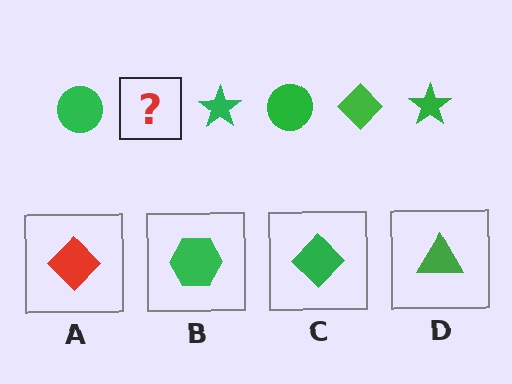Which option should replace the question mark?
Option C.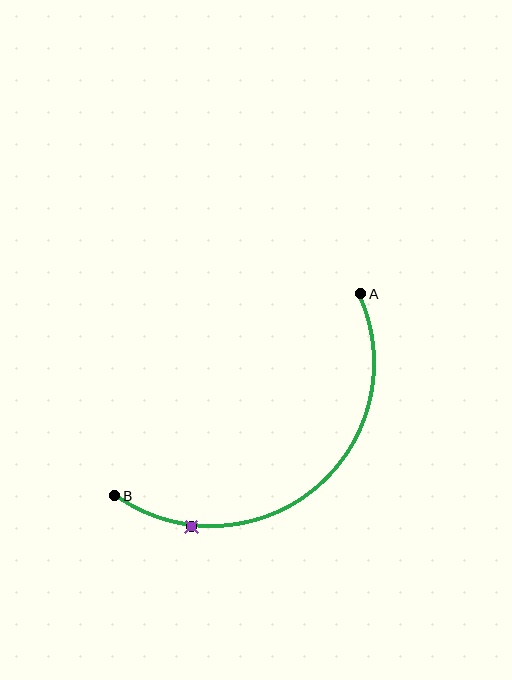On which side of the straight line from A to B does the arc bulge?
The arc bulges below and to the right of the straight line connecting A and B.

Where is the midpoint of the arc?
The arc midpoint is the point on the curve farthest from the straight line joining A and B. It sits below and to the right of that line.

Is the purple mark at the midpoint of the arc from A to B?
No. The purple mark lies on the arc but is closer to endpoint B. The arc midpoint would be at the point on the curve equidistant along the arc from both A and B.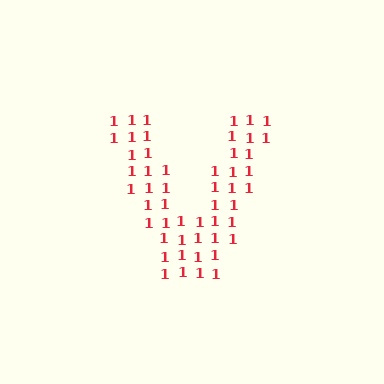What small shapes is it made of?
It is made of small digit 1's.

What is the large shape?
The large shape is the letter V.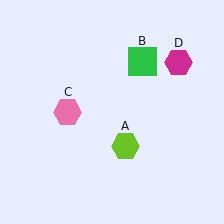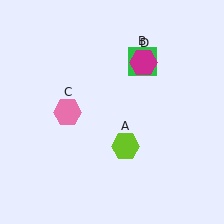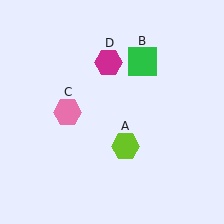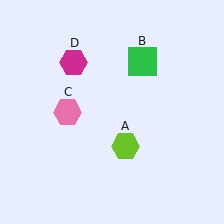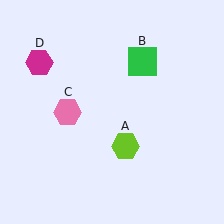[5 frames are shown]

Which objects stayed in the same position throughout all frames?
Lime hexagon (object A) and green square (object B) and pink hexagon (object C) remained stationary.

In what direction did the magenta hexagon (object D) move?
The magenta hexagon (object D) moved left.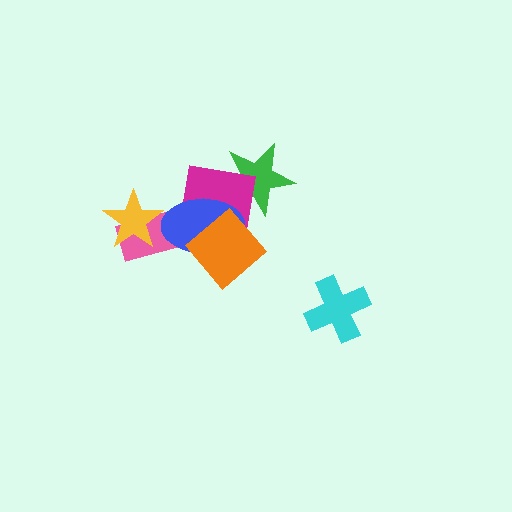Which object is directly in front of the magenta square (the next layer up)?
The blue ellipse is directly in front of the magenta square.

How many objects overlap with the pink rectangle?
2 objects overlap with the pink rectangle.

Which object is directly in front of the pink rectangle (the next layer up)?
The yellow star is directly in front of the pink rectangle.